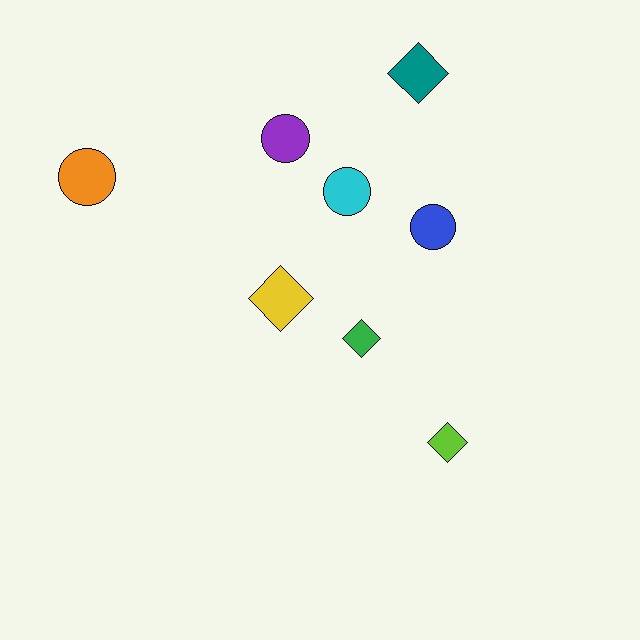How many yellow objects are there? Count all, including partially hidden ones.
There is 1 yellow object.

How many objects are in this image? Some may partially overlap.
There are 8 objects.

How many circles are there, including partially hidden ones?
There are 4 circles.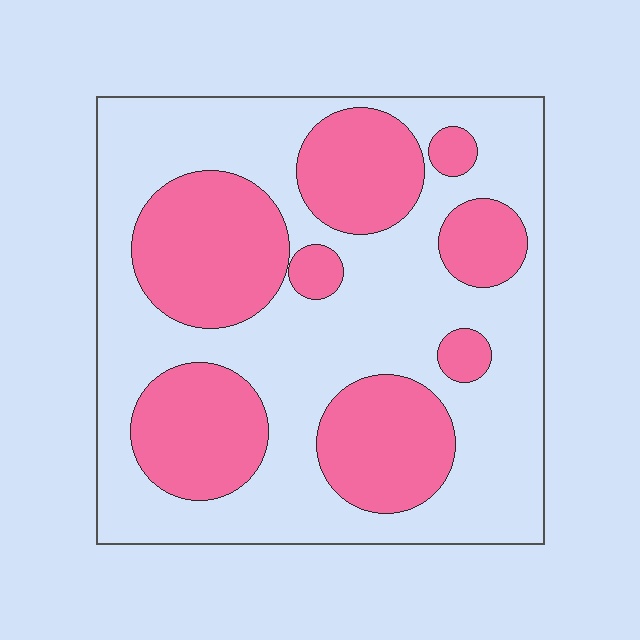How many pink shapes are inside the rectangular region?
8.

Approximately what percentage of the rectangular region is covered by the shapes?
Approximately 40%.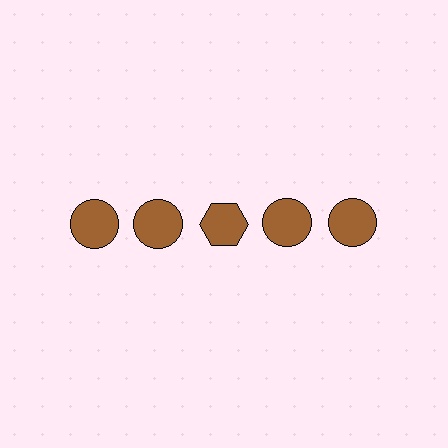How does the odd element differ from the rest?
It has a different shape: hexagon instead of circle.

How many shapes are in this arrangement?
There are 5 shapes arranged in a grid pattern.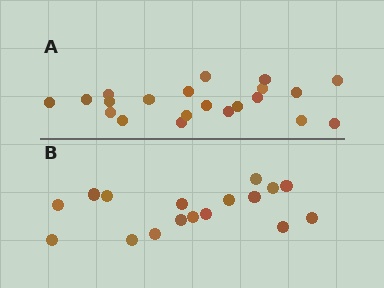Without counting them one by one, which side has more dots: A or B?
Region A (the top region) has more dots.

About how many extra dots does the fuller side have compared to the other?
Region A has about 4 more dots than region B.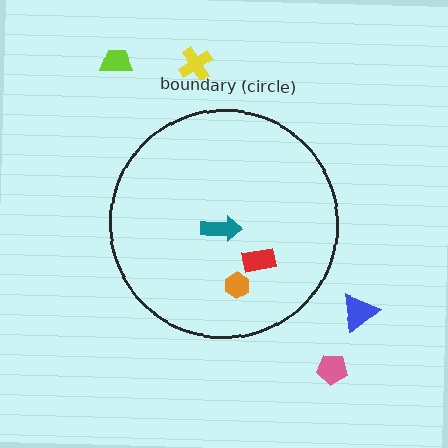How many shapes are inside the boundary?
3 inside, 4 outside.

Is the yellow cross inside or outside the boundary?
Outside.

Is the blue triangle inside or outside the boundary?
Outside.